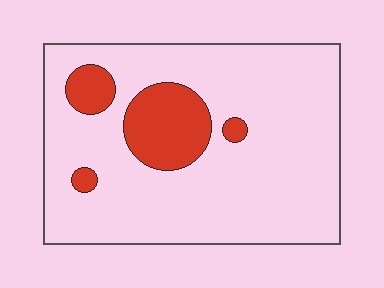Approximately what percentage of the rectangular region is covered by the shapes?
Approximately 15%.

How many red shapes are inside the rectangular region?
4.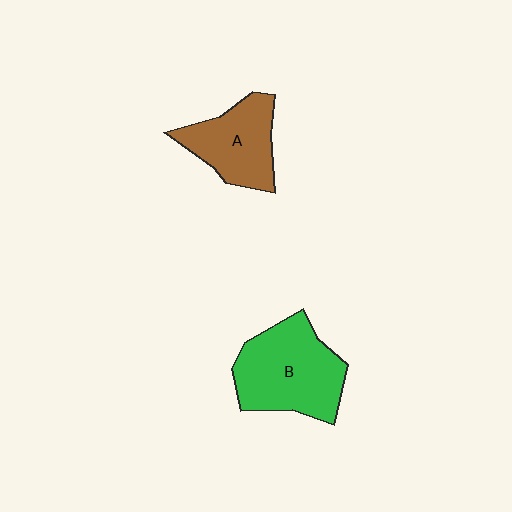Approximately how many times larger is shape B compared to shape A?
Approximately 1.4 times.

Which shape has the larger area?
Shape B (green).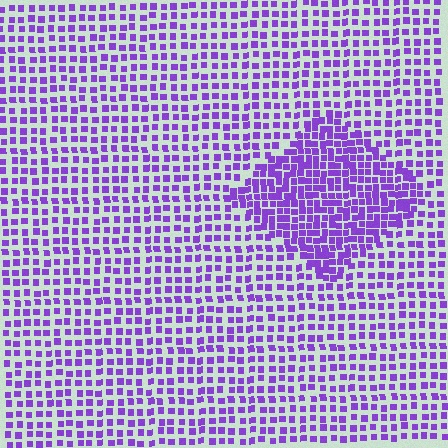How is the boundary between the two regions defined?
The boundary is defined by a change in element density (approximately 1.8x ratio). All elements are the same color, size, and shape.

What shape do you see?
I see a diamond.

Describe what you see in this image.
The image contains small purple elements arranged at two different densities. A diamond-shaped region is visible where the elements are more densely packed than the surrounding area.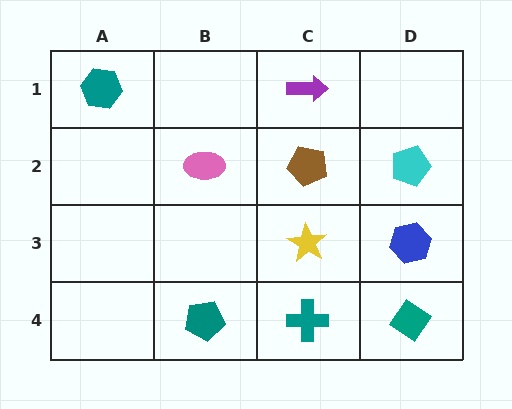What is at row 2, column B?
A pink ellipse.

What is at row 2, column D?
A cyan pentagon.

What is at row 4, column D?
A teal diamond.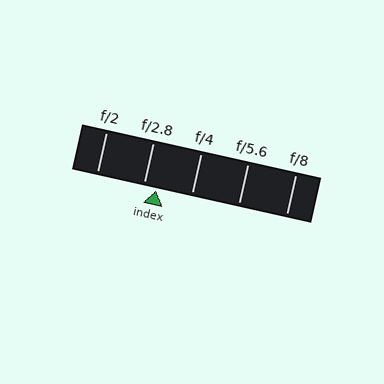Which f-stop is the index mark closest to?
The index mark is closest to f/2.8.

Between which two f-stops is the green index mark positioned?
The index mark is between f/2.8 and f/4.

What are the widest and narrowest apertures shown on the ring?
The widest aperture shown is f/2 and the narrowest is f/8.